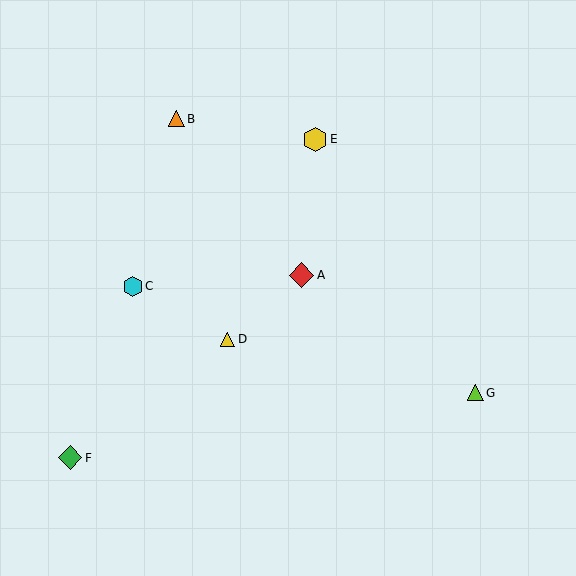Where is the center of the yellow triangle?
The center of the yellow triangle is at (228, 339).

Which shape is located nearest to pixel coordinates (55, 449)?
The green diamond (labeled F) at (70, 458) is nearest to that location.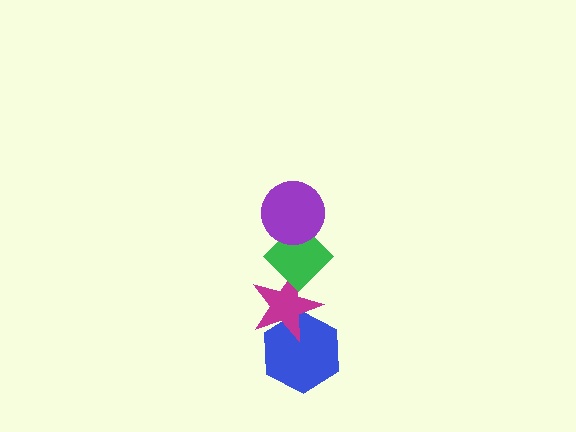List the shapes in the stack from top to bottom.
From top to bottom: the purple circle, the green diamond, the magenta star, the blue hexagon.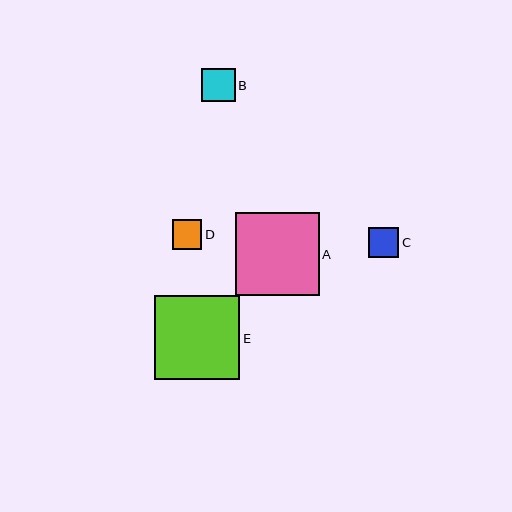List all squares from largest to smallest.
From largest to smallest: E, A, B, C, D.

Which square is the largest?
Square E is the largest with a size of approximately 85 pixels.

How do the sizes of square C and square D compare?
Square C and square D are approximately the same size.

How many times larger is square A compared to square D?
Square A is approximately 2.8 times the size of square D.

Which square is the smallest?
Square D is the smallest with a size of approximately 30 pixels.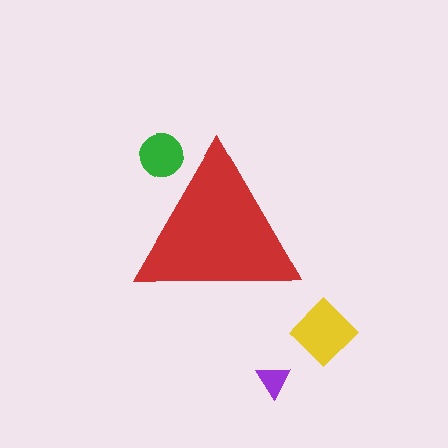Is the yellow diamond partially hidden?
No, the yellow diamond is fully visible.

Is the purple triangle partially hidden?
No, the purple triangle is fully visible.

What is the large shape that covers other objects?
A red triangle.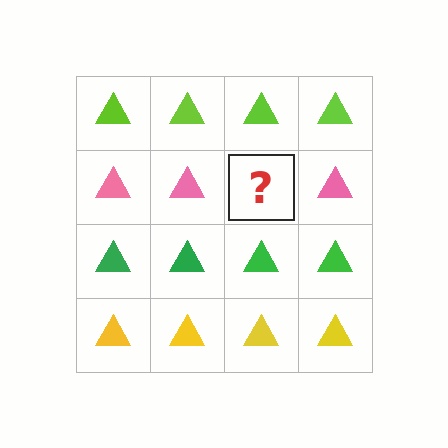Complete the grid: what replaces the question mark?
The question mark should be replaced with a pink triangle.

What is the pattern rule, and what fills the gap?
The rule is that each row has a consistent color. The gap should be filled with a pink triangle.